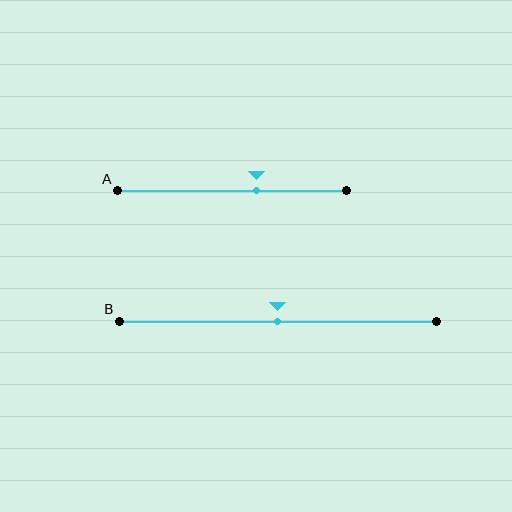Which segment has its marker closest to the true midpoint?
Segment B has its marker closest to the true midpoint.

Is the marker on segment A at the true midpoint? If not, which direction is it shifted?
No, the marker on segment A is shifted to the right by about 11% of the segment length.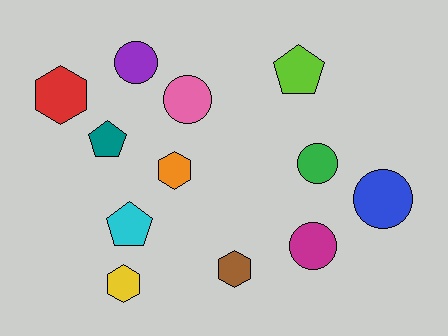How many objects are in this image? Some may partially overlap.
There are 12 objects.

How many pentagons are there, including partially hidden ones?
There are 3 pentagons.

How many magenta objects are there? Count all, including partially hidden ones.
There is 1 magenta object.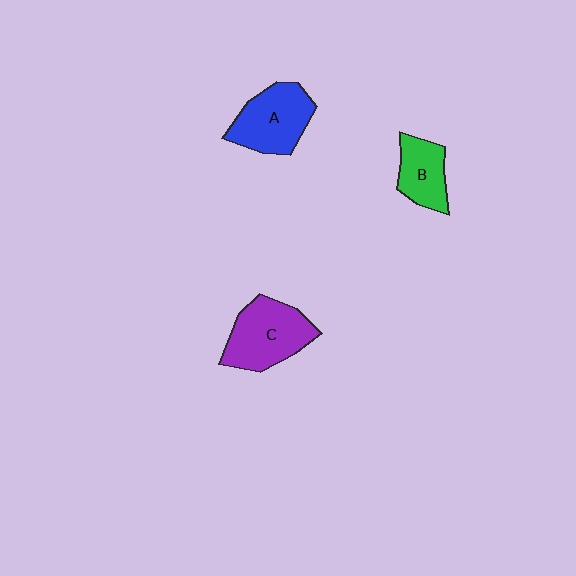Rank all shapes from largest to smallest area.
From largest to smallest: C (purple), A (blue), B (green).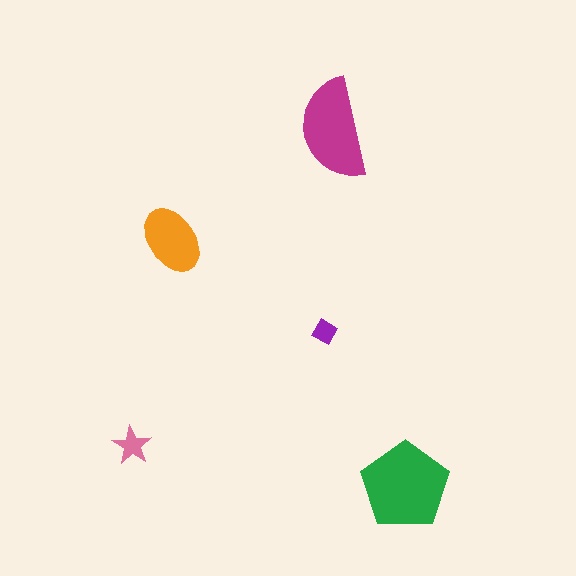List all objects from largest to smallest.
The green pentagon, the magenta semicircle, the orange ellipse, the pink star, the purple diamond.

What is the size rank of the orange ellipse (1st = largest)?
3rd.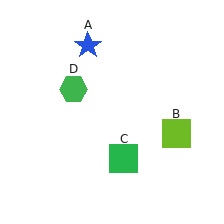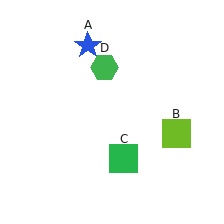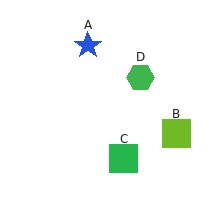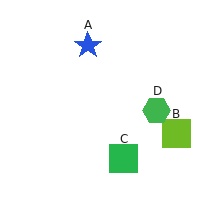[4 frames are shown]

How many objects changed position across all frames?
1 object changed position: green hexagon (object D).